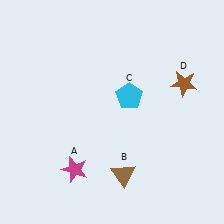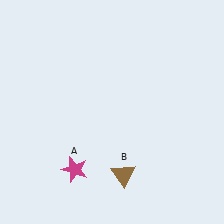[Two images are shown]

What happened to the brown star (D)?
The brown star (D) was removed in Image 2. It was in the top-right area of Image 1.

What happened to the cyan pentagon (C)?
The cyan pentagon (C) was removed in Image 2. It was in the top-right area of Image 1.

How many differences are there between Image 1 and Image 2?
There are 2 differences between the two images.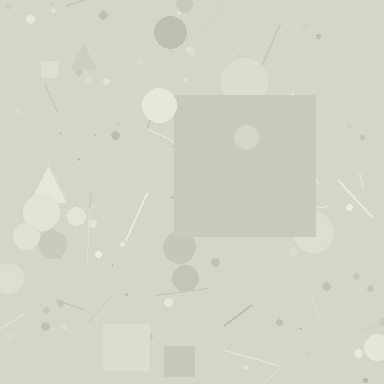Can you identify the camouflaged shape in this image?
The camouflaged shape is a square.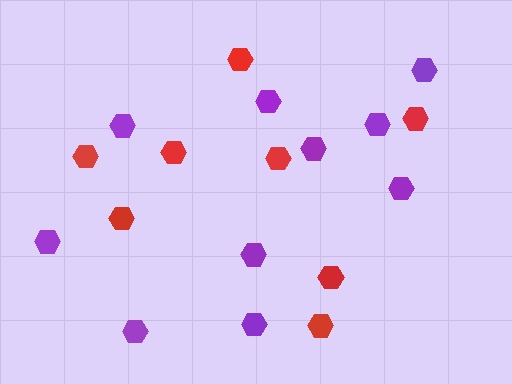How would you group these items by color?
There are 2 groups: one group of red hexagons (8) and one group of purple hexagons (10).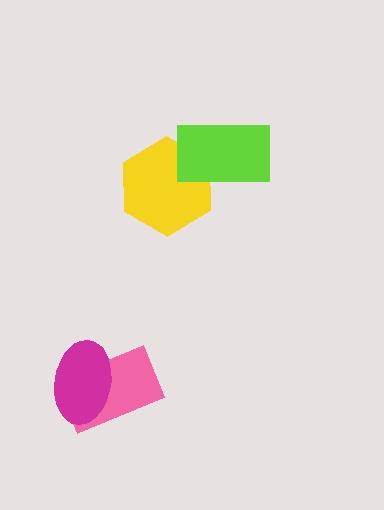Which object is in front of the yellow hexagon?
The lime rectangle is in front of the yellow hexagon.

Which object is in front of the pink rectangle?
The magenta ellipse is in front of the pink rectangle.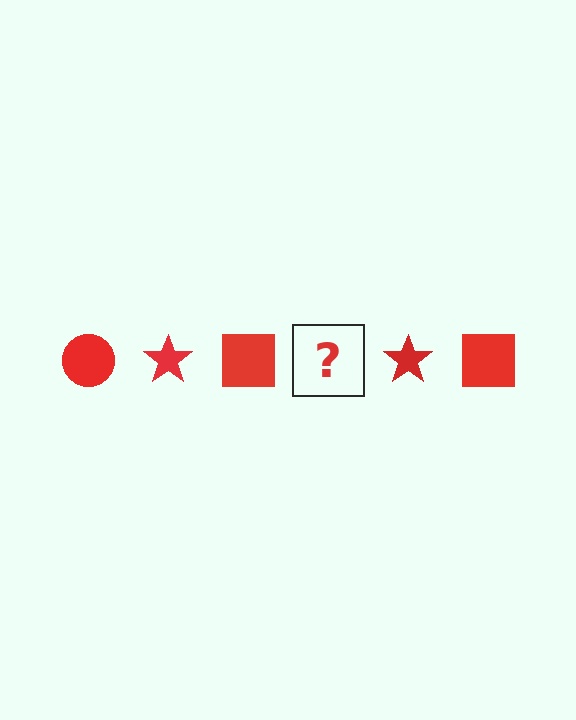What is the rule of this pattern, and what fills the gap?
The rule is that the pattern cycles through circle, star, square shapes in red. The gap should be filled with a red circle.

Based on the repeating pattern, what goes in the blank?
The blank should be a red circle.